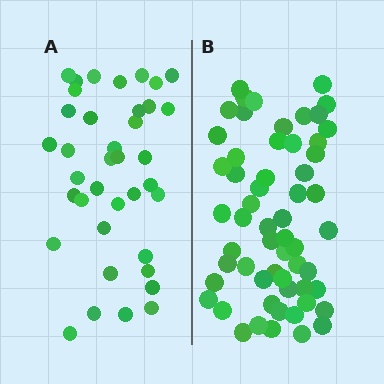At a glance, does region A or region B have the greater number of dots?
Region B (the right region) has more dots.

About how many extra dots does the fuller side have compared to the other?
Region B has approximately 20 more dots than region A.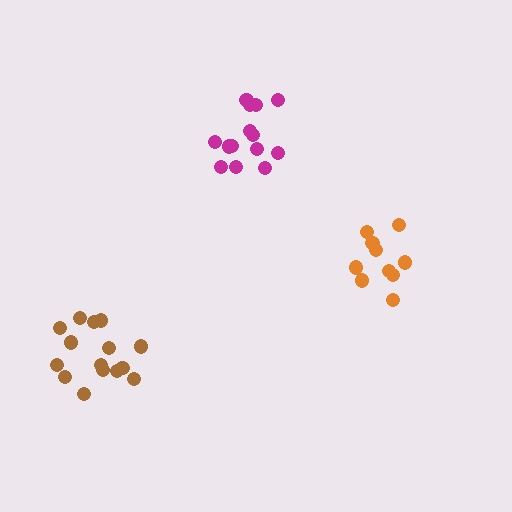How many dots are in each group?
Group 1: 14 dots, Group 2: 10 dots, Group 3: 15 dots (39 total).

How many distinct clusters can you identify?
There are 3 distinct clusters.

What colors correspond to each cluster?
The clusters are colored: magenta, orange, brown.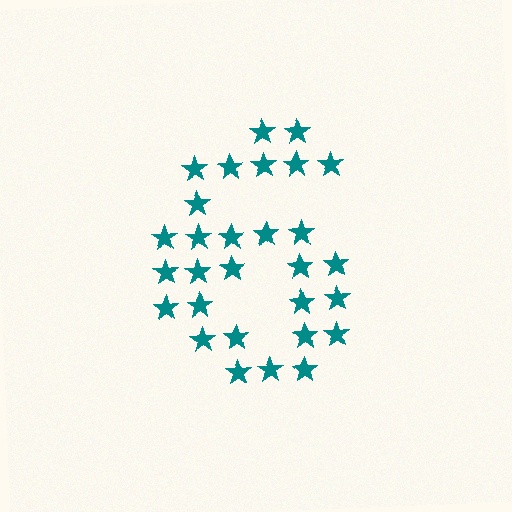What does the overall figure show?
The overall figure shows the digit 6.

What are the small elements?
The small elements are stars.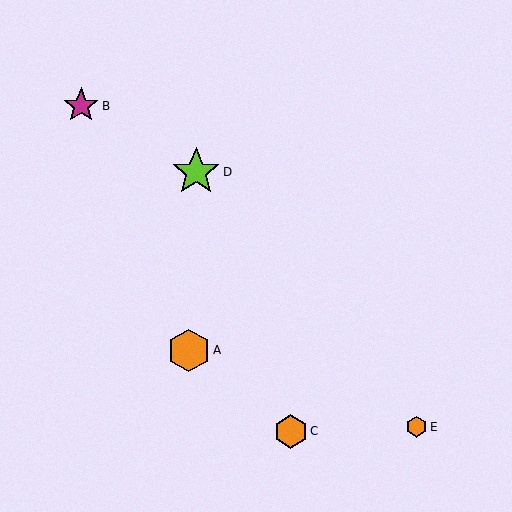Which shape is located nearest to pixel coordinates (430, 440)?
The orange hexagon (labeled E) at (417, 427) is nearest to that location.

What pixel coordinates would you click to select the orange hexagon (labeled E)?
Click at (417, 427) to select the orange hexagon E.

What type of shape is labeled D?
Shape D is a lime star.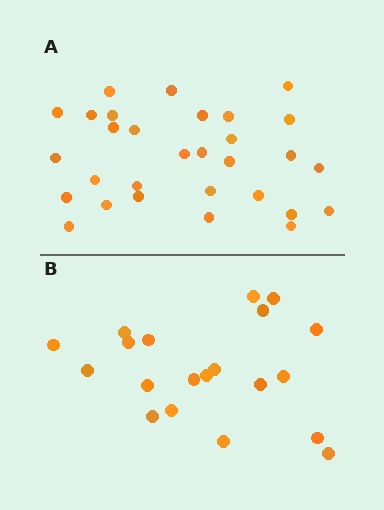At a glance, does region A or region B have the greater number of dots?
Region A (the top region) has more dots.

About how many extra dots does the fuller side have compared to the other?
Region A has roughly 10 or so more dots than region B.